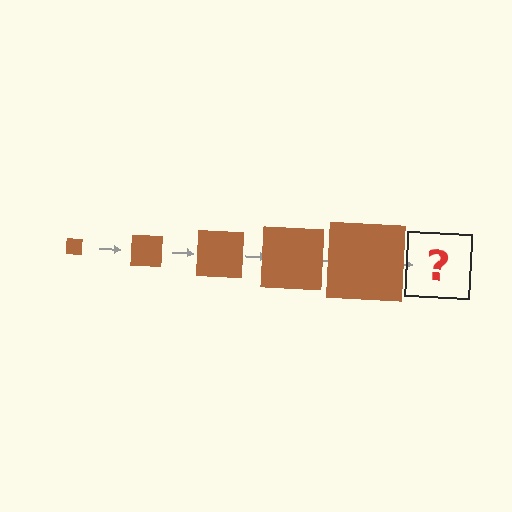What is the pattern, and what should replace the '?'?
The pattern is that the square gets progressively larger each step. The '?' should be a brown square, larger than the previous one.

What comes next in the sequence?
The next element should be a brown square, larger than the previous one.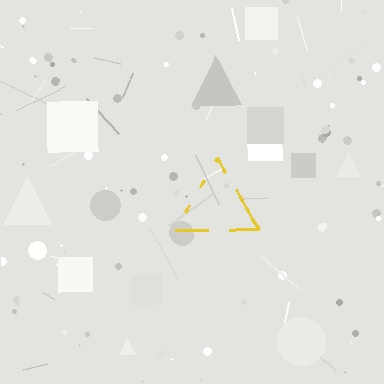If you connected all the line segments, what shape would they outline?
They would outline a triangle.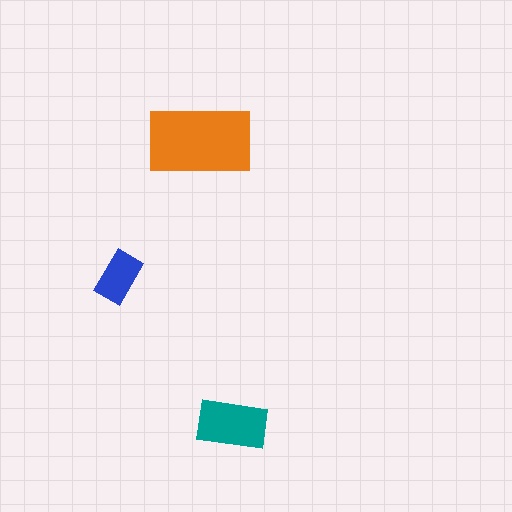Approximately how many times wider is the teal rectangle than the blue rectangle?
About 1.5 times wider.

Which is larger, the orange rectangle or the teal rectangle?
The orange one.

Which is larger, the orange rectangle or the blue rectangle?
The orange one.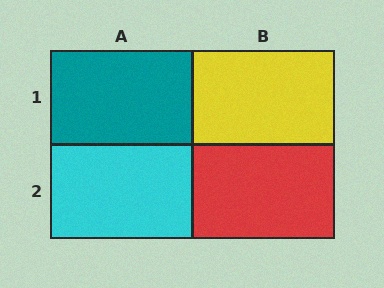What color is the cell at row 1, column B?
Yellow.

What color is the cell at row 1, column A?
Teal.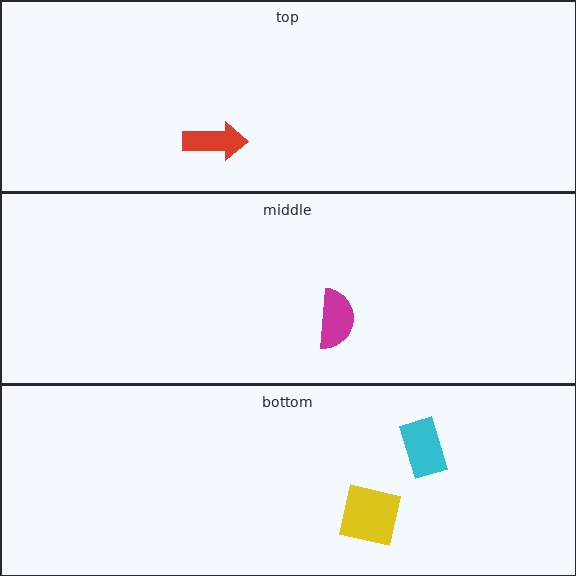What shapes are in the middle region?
The magenta semicircle.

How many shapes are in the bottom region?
2.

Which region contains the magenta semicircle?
The middle region.